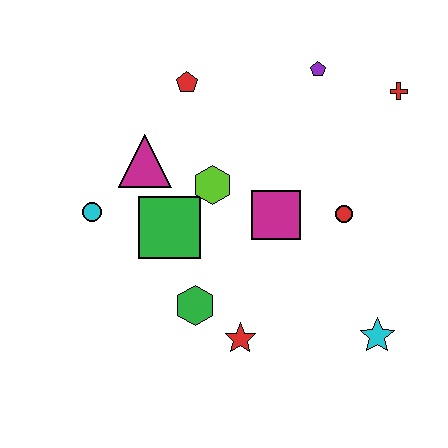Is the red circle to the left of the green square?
No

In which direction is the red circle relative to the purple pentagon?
The red circle is below the purple pentagon.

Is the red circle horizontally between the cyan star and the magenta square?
Yes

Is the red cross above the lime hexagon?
Yes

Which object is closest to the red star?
The green hexagon is closest to the red star.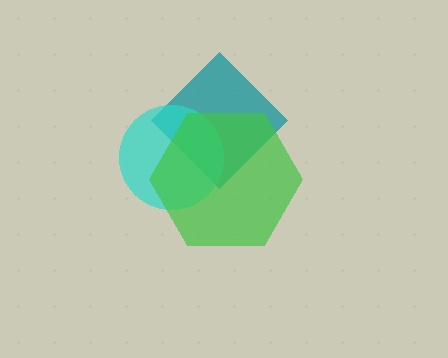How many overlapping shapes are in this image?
There are 3 overlapping shapes in the image.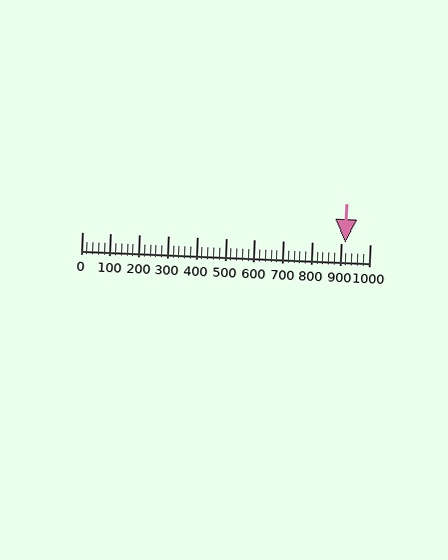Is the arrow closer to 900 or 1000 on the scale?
The arrow is closer to 900.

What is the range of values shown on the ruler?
The ruler shows values from 0 to 1000.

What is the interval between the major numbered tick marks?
The major tick marks are spaced 100 units apart.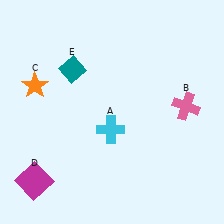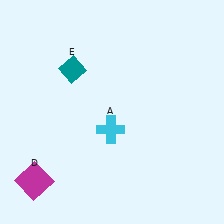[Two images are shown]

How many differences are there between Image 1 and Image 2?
There are 2 differences between the two images.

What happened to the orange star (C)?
The orange star (C) was removed in Image 2. It was in the top-left area of Image 1.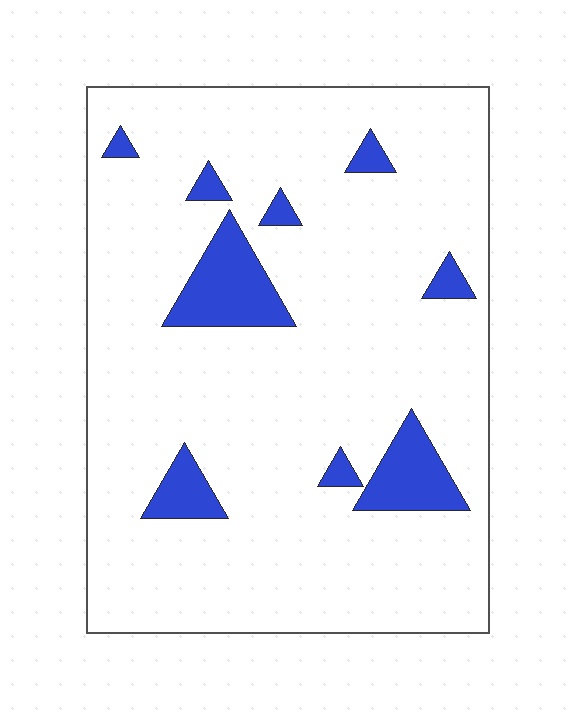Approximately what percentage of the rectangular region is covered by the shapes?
Approximately 10%.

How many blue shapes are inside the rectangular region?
9.